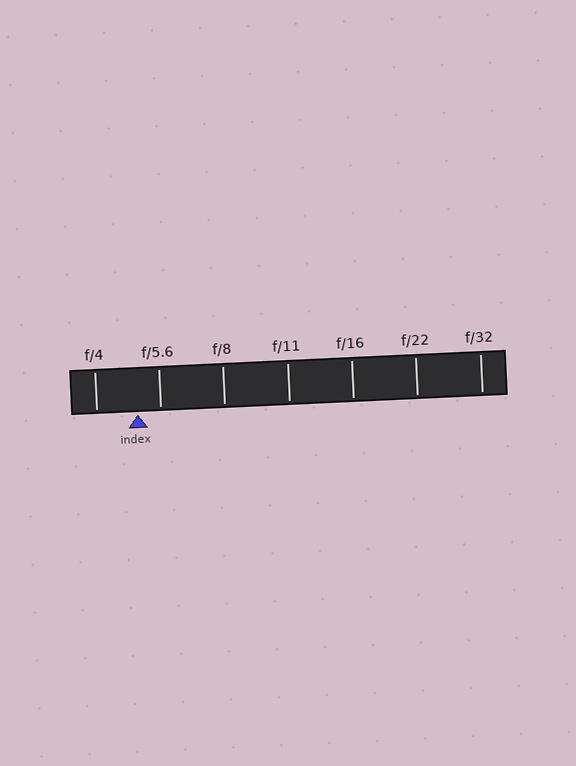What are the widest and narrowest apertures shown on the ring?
The widest aperture shown is f/4 and the narrowest is f/32.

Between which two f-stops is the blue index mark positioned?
The index mark is between f/4 and f/5.6.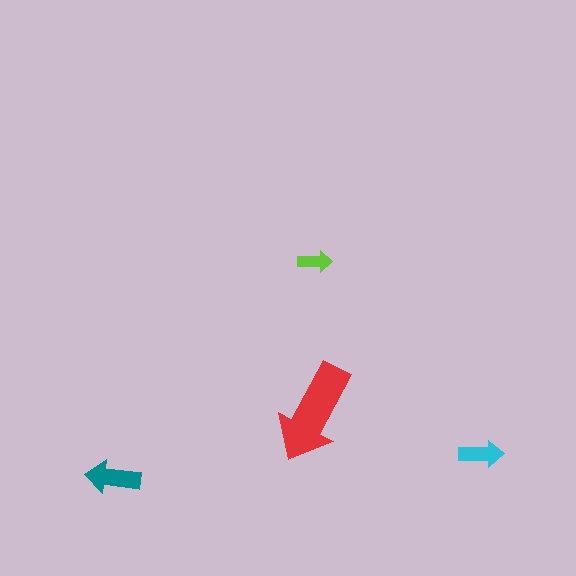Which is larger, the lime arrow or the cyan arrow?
The cyan one.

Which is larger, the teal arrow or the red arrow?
The red one.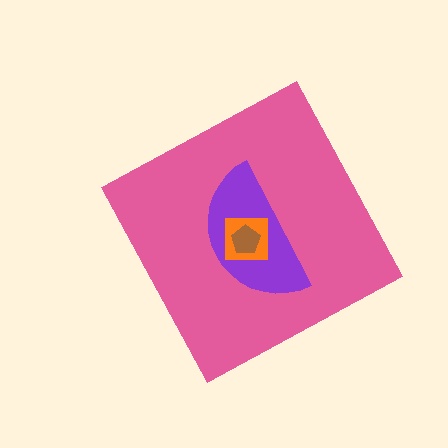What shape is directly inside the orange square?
The brown pentagon.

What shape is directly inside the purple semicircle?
The orange square.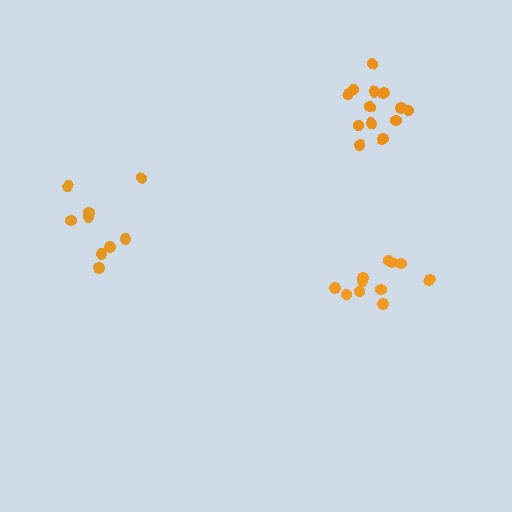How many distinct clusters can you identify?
There are 3 distinct clusters.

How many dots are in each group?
Group 1: 11 dots, Group 2: 13 dots, Group 3: 9 dots (33 total).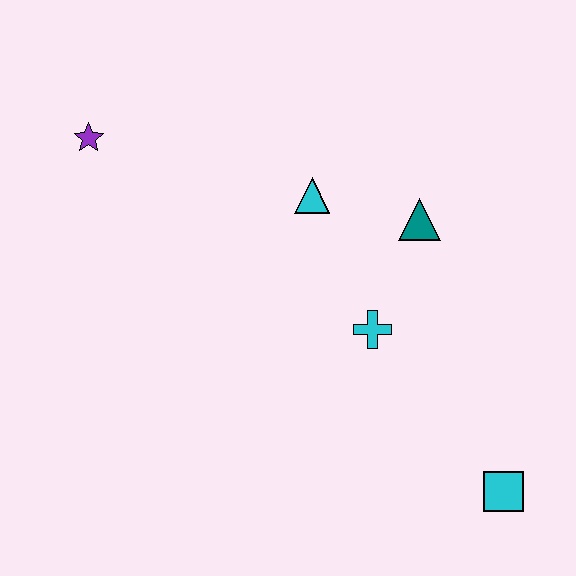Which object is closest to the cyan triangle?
The teal triangle is closest to the cyan triangle.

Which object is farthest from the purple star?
The cyan square is farthest from the purple star.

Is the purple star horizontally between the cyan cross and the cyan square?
No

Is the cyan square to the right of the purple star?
Yes